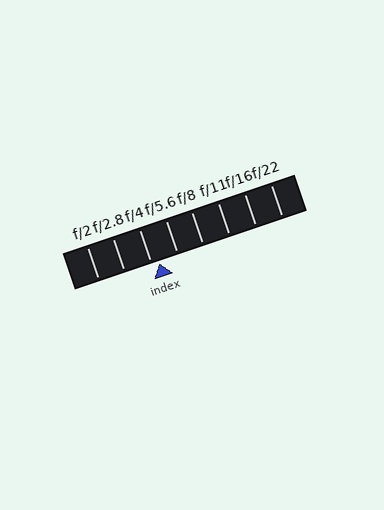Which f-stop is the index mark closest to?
The index mark is closest to f/4.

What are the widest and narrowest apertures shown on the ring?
The widest aperture shown is f/2 and the narrowest is f/22.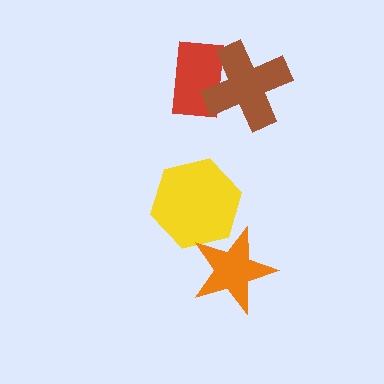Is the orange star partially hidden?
No, no other shape covers it.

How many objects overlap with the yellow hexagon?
1 object overlaps with the yellow hexagon.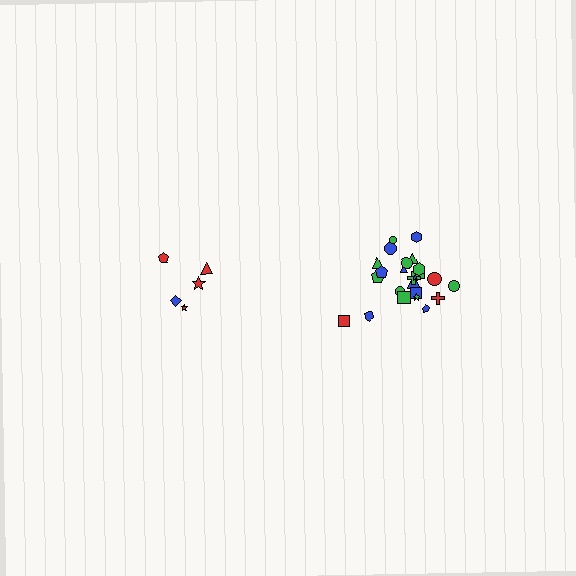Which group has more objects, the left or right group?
The right group.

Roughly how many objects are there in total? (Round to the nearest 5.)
Roughly 30 objects in total.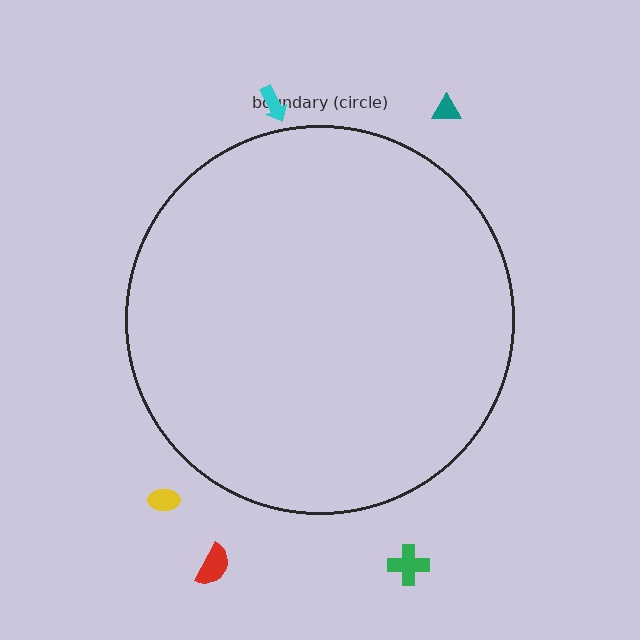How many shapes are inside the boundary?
0 inside, 5 outside.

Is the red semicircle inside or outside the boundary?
Outside.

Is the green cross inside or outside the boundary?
Outside.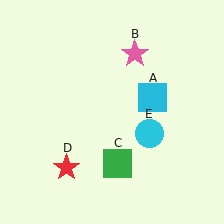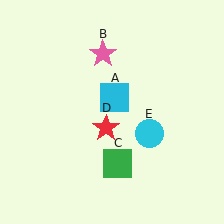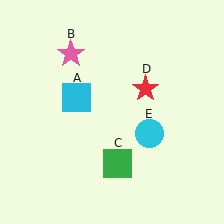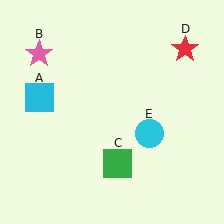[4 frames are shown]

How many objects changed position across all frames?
3 objects changed position: cyan square (object A), pink star (object B), red star (object D).